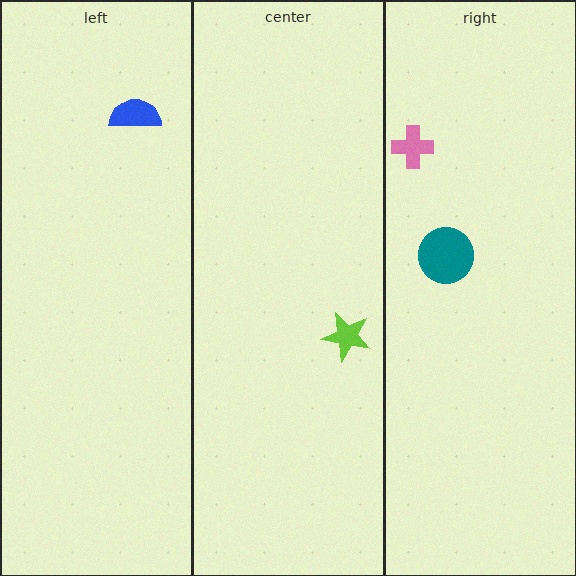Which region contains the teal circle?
The right region.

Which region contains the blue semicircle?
The left region.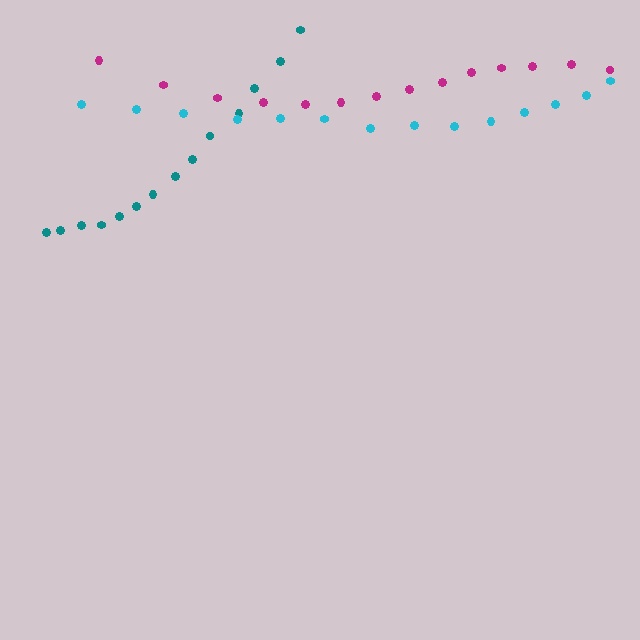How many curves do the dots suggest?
There are 3 distinct paths.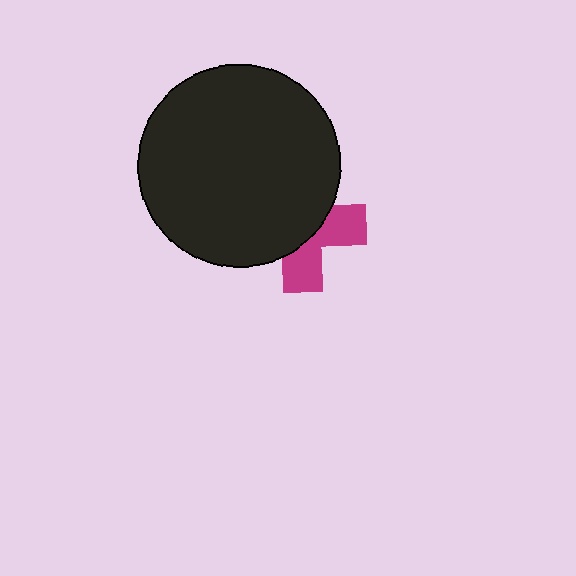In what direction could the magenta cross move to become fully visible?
The magenta cross could move toward the lower-right. That would shift it out from behind the black circle entirely.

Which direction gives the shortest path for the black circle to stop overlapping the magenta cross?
Moving toward the upper-left gives the shortest separation.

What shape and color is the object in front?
The object in front is a black circle.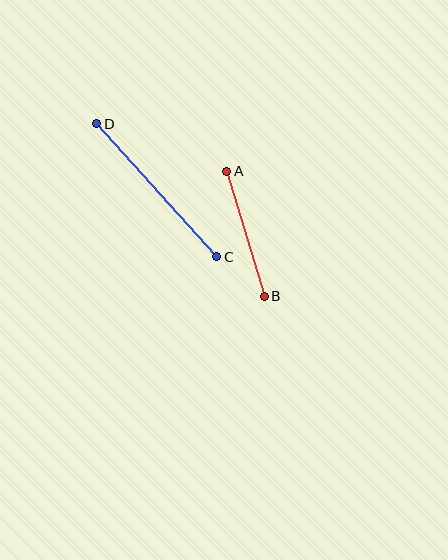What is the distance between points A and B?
The distance is approximately 131 pixels.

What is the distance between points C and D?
The distance is approximately 179 pixels.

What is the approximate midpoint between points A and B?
The midpoint is at approximately (246, 234) pixels.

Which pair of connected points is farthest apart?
Points C and D are farthest apart.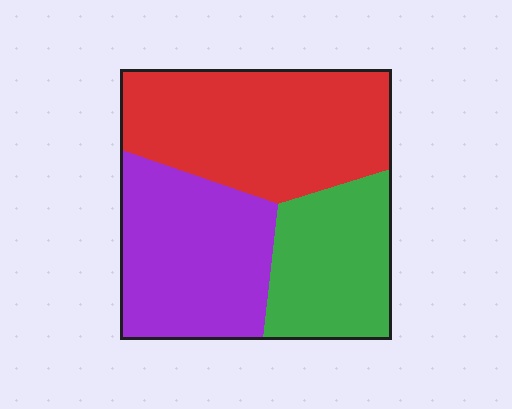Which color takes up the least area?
Green, at roughly 25%.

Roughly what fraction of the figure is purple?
Purple takes up between a quarter and a half of the figure.